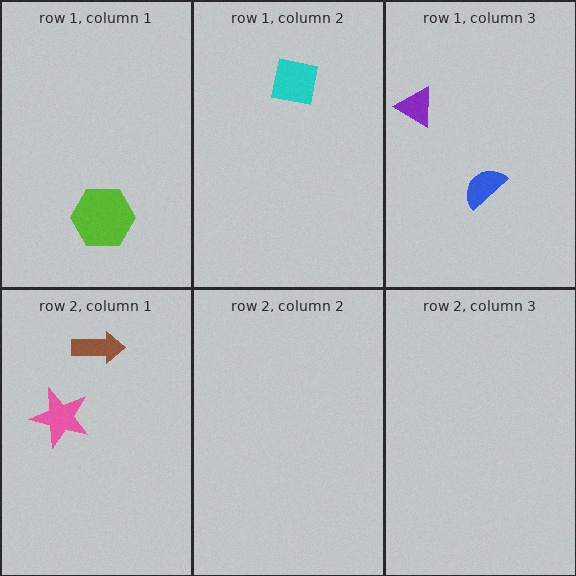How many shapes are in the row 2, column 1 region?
2.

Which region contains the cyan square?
The row 1, column 2 region.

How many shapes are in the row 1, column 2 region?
1.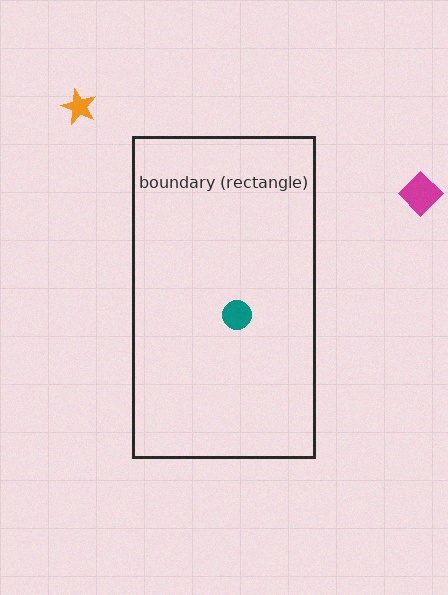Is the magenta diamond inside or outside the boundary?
Outside.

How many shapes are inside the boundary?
1 inside, 2 outside.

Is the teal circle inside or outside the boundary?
Inside.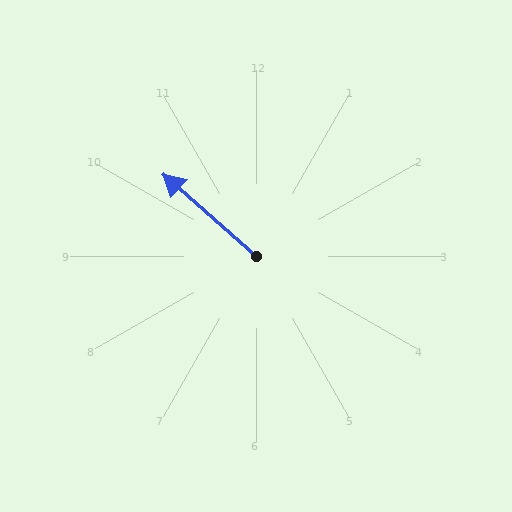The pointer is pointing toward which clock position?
Roughly 10 o'clock.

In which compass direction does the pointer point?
Northwest.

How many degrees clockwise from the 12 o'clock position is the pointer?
Approximately 311 degrees.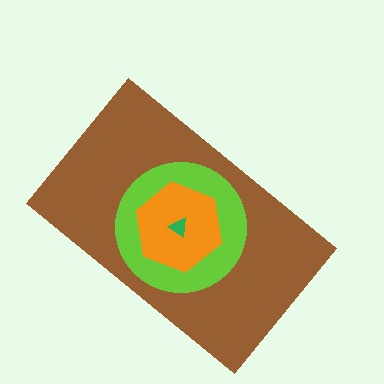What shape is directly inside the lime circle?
The orange hexagon.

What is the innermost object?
The green triangle.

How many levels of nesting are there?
4.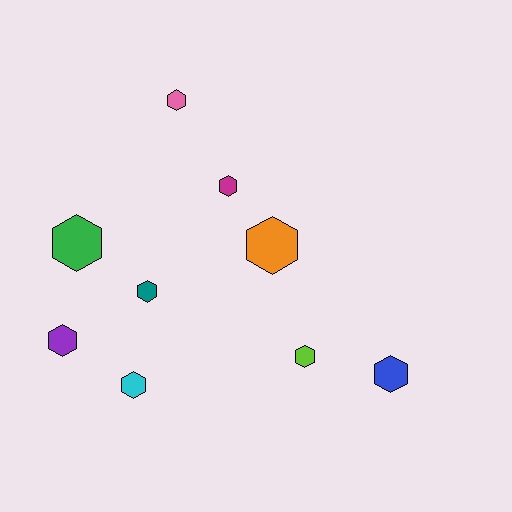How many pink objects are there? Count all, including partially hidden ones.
There is 1 pink object.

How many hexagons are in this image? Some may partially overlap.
There are 9 hexagons.